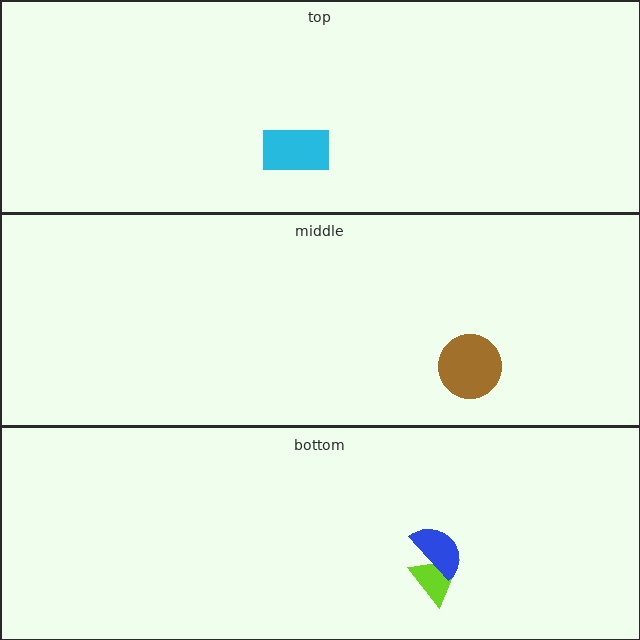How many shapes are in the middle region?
1.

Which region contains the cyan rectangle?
The top region.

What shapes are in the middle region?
The brown circle.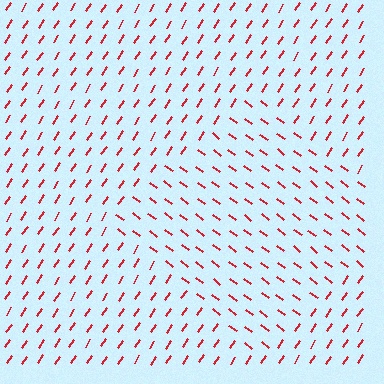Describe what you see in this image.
The image is filled with small red line segments. A diamond region in the image has lines oriented differently from the surrounding lines, creating a visible texture boundary.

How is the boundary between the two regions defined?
The boundary is defined purely by a change in line orientation (approximately 86 degrees difference). All lines are the same color and thickness.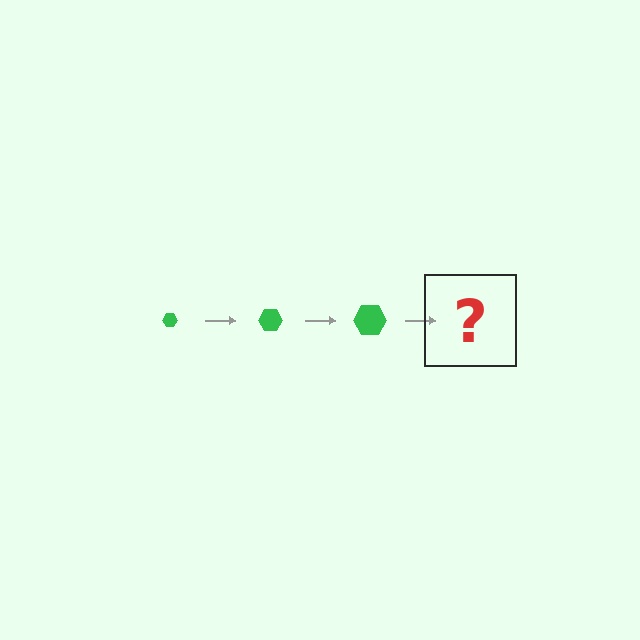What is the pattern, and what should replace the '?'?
The pattern is that the hexagon gets progressively larger each step. The '?' should be a green hexagon, larger than the previous one.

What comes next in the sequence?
The next element should be a green hexagon, larger than the previous one.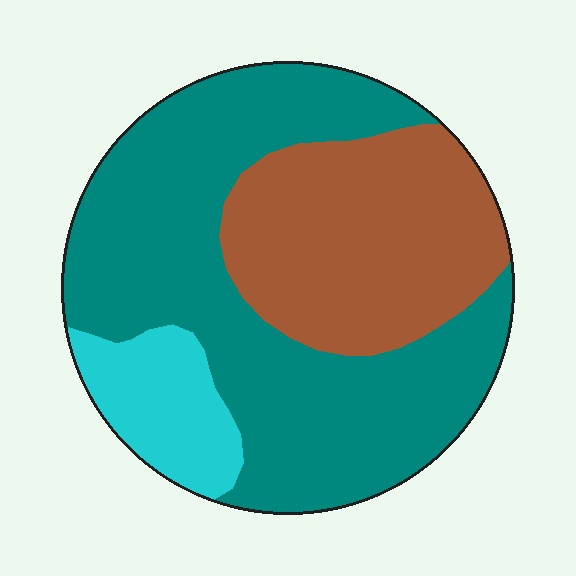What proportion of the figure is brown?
Brown takes up between a quarter and a half of the figure.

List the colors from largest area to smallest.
From largest to smallest: teal, brown, cyan.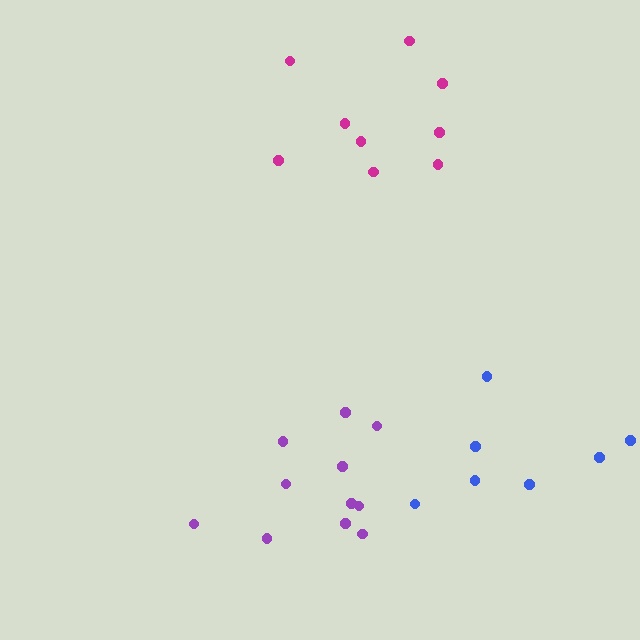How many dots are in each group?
Group 1: 9 dots, Group 2: 11 dots, Group 3: 7 dots (27 total).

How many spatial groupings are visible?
There are 3 spatial groupings.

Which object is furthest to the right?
The blue cluster is rightmost.